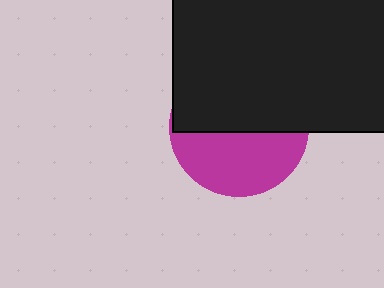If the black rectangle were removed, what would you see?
You would see the complete magenta circle.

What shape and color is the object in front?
The object in front is a black rectangle.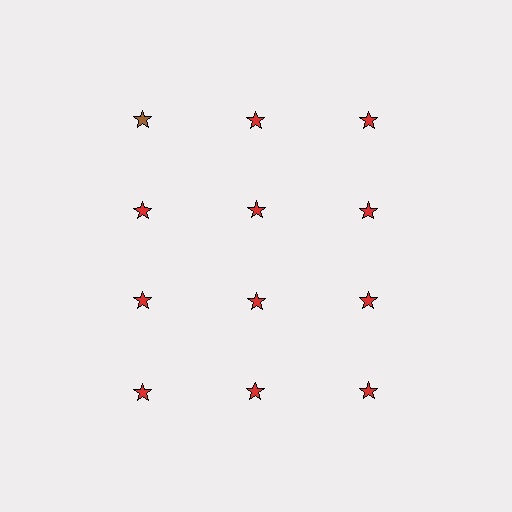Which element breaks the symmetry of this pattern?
The brown star in the top row, leftmost column breaks the symmetry. All other shapes are red stars.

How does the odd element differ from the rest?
It has a different color: brown instead of red.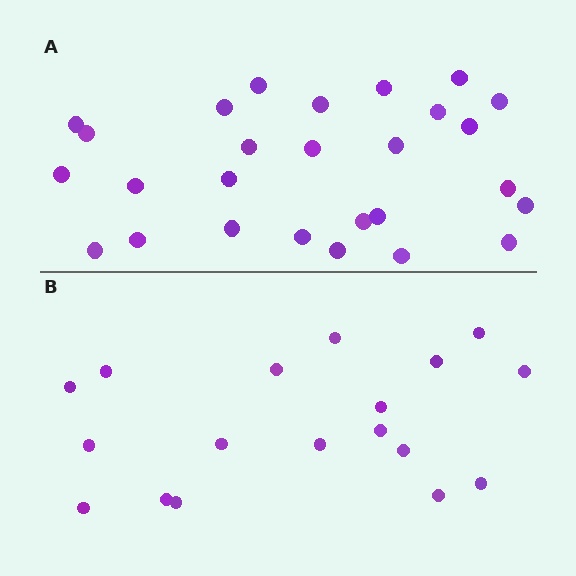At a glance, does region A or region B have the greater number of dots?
Region A (the top region) has more dots.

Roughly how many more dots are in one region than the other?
Region A has roughly 8 or so more dots than region B.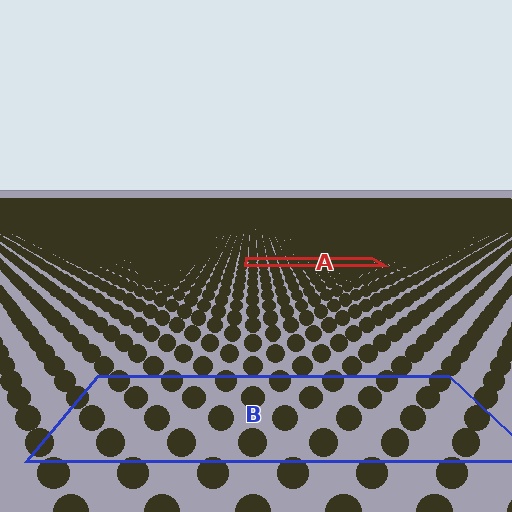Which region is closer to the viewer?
Region B is closer. The texture elements there are larger and more spread out.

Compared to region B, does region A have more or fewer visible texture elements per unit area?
Region A has more texture elements per unit area — they are packed more densely because it is farther away.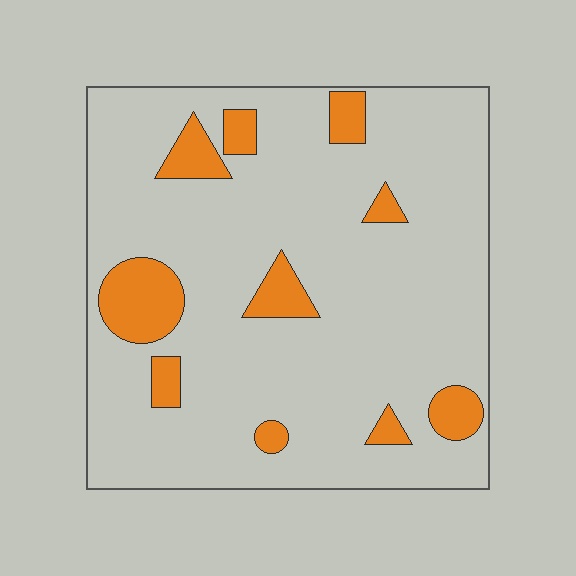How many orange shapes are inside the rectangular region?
10.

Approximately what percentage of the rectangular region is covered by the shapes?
Approximately 15%.